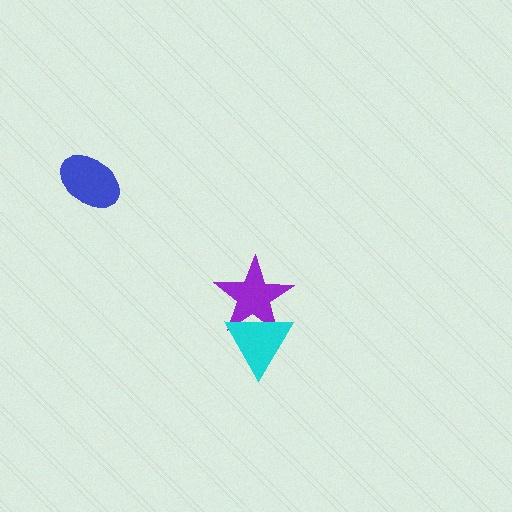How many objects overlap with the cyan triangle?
1 object overlaps with the cyan triangle.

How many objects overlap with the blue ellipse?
0 objects overlap with the blue ellipse.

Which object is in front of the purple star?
The cyan triangle is in front of the purple star.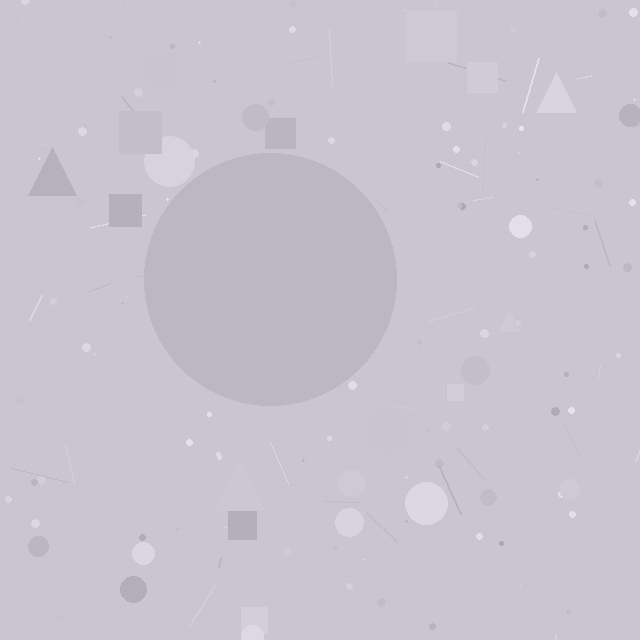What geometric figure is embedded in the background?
A circle is embedded in the background.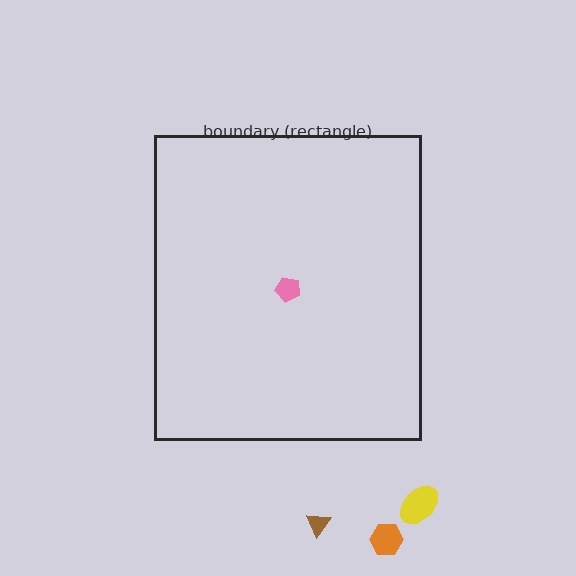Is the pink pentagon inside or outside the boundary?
Inside.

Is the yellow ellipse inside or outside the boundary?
Outside.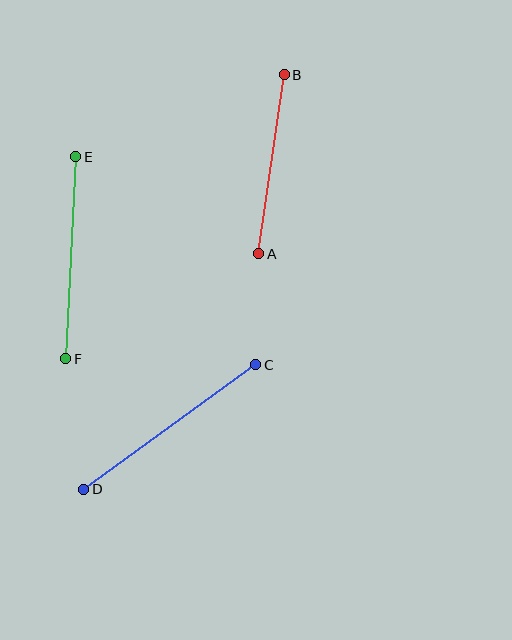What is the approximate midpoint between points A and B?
The midpoint is at approximately (271, 164) pixels.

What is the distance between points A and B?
The distance is approximately 181 pixels.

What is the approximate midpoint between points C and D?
The midpoint is at approximately (170, 427) pixels.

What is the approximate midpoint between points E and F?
The midpoint is at approximately (71, 258) pixels.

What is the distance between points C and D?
The distance is approximately 212 pixels.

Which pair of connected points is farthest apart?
Points C and D are farthest apart.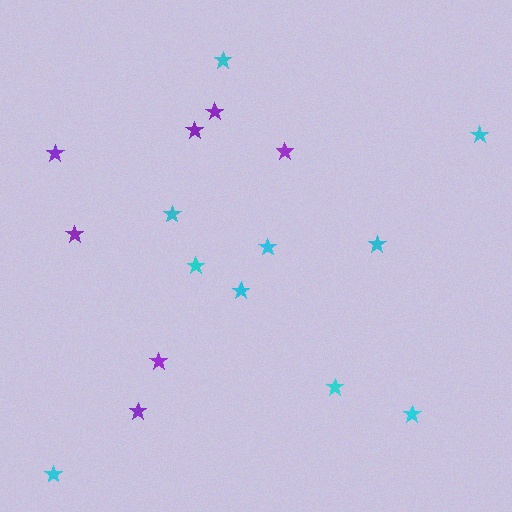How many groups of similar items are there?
There are 2 groups: one group of purple stars (7) and one group of cyan stars (10).